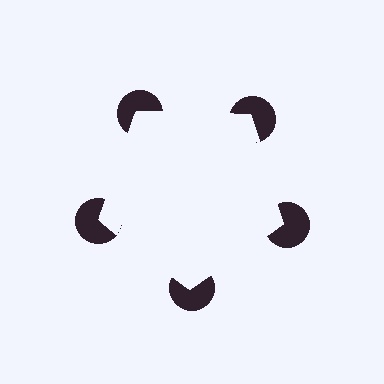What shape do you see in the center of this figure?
An illusory pentagon — its edges are inferred from the aligned wedge cuts in the pac-man discs, not physically drawn.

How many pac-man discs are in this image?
There are 5 — one at each vertex of the illusory pentagon.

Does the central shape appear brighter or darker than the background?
It typically appears slightly brighter than the background, even though no actual brightness change is drawn.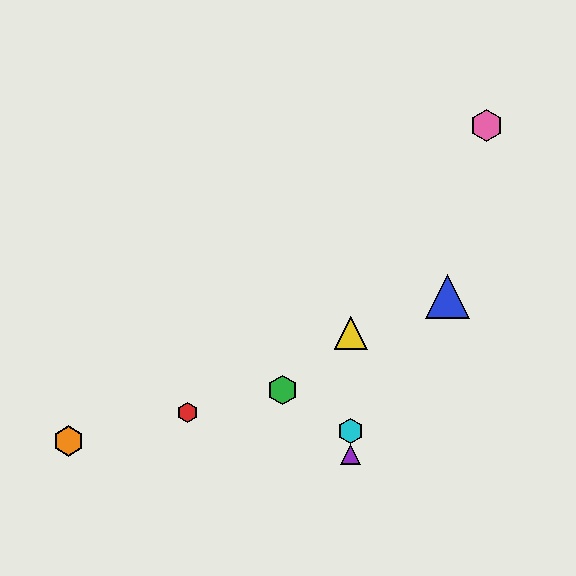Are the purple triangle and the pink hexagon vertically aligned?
No, the purple triangle is at x≈351 and the pink hexagon is at x≈486.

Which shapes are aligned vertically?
The yellow triangle, the purple triangle, the cyan hexagon are aligned vertically.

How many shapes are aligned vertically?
3 shapes (the yellow triangle, the purple triangle, the cyan hexagon) are aligned vertically.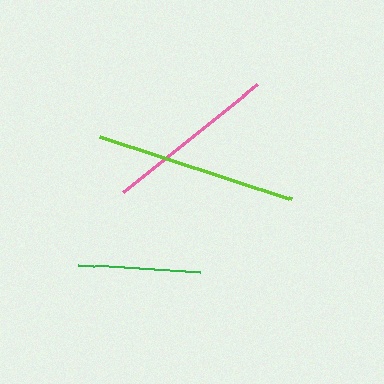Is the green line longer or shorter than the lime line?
The lime line is longer than the green line.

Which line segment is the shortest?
The green line is the shortest at approximately 122 pixels.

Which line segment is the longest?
The lime line is the longest at approximately 201 pixels.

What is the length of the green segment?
The green segment is approximately 122 pixels long.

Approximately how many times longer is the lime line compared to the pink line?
The lime line is approximately 1.2 times the length of the pink line.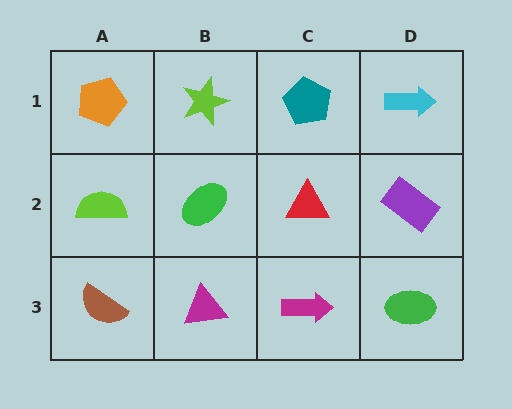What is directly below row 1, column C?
A red triangle.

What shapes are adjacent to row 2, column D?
A cyan arrow (row 1, column D), a green ellipse (row 3, column D), a red triangle (row 2, column C).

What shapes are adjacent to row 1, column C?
A red triangle (row 2, column C), a lime star (row 1, column B), a cyan arrow (row 1, column D).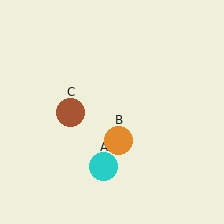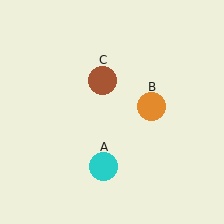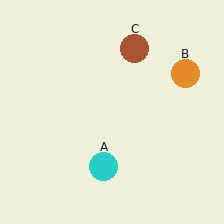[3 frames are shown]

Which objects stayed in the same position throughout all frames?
Cyan circle (object A) remained stationary.